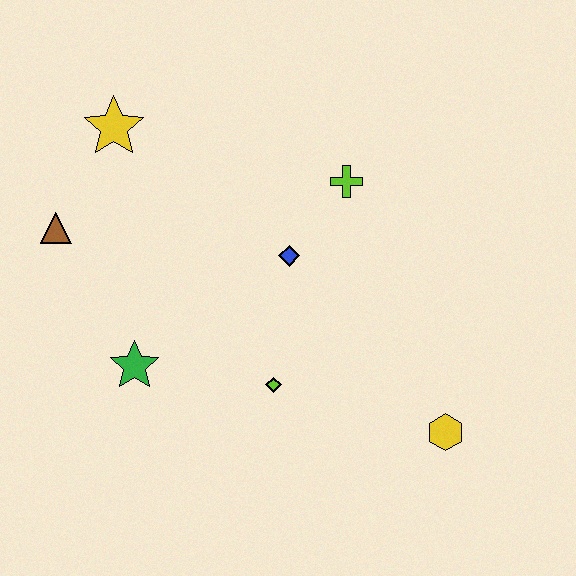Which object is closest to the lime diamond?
The blue diamond is closest to the lime diamond.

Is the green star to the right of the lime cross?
No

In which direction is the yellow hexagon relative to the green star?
The yellow hexagon is to the right of the green star.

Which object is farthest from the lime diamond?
The yellow star is farthest from the lime diamond.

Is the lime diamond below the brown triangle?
Yes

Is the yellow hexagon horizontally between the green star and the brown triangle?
No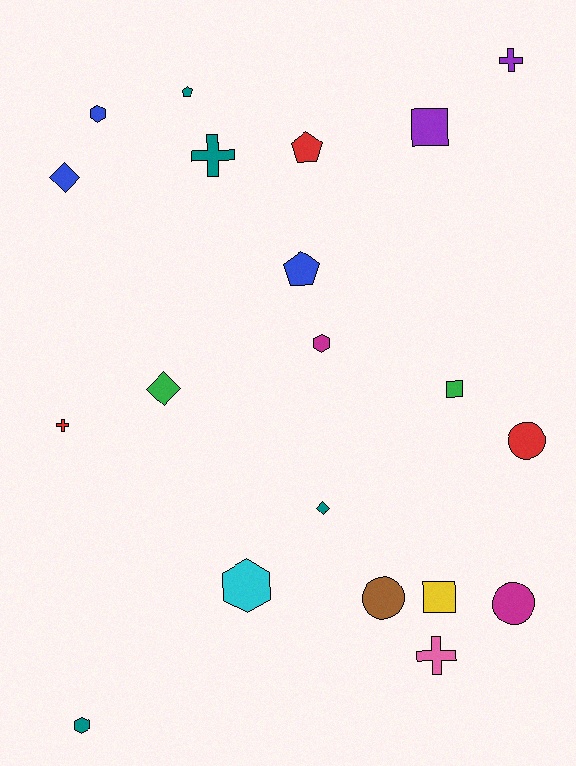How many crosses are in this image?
There are 4 crosses.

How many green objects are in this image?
There are 2 green objects.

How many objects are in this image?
There are 20 objects.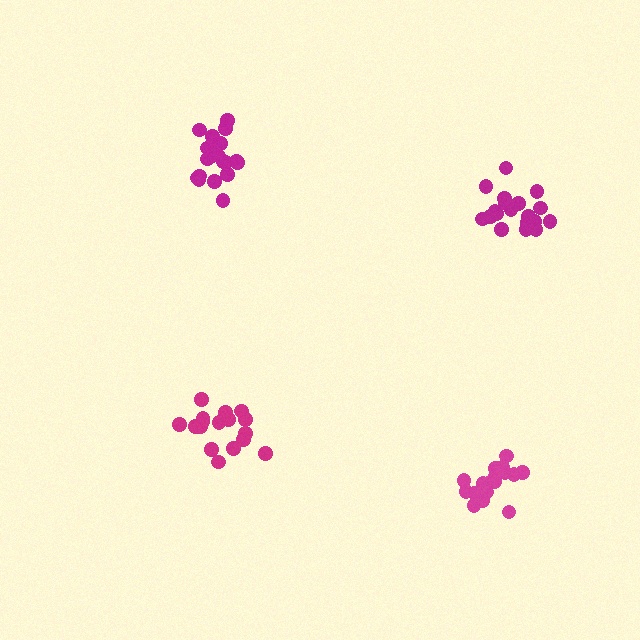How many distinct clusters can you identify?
There are 4 distinct clusters.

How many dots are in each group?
Group 1: 18 dots, Group 2: 20 dots, Group 3: 20 dots, Group 4: 19 dots (77 total).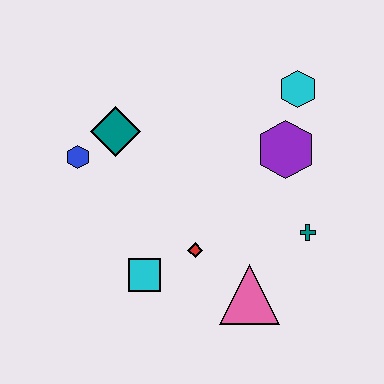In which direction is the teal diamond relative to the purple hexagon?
The teal diamond is to the left of the purple hexagon.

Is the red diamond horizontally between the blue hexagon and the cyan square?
No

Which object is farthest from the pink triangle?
The blue hexagon is farthest from the pink triangle.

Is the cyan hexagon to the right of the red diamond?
Yes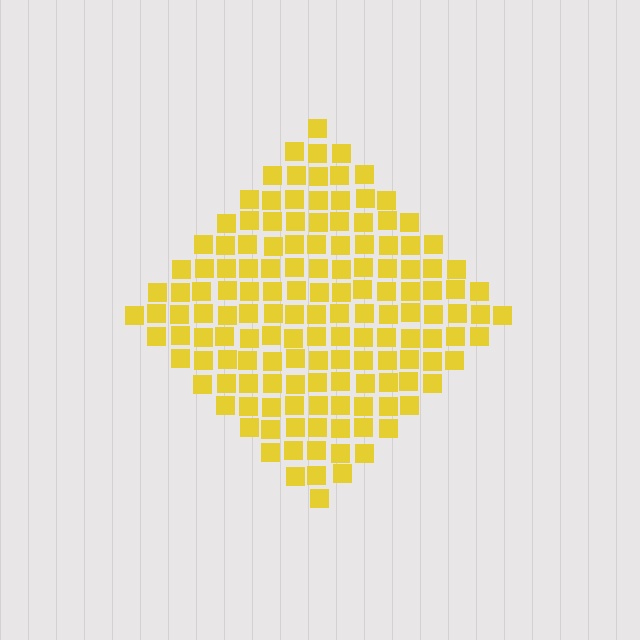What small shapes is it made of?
It is made of small squares.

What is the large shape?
The large shape is a diamond.